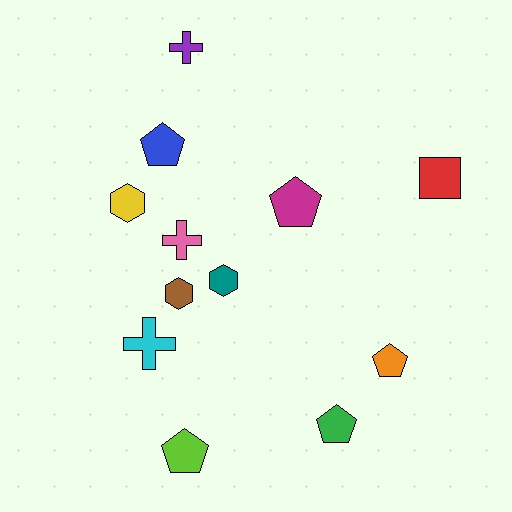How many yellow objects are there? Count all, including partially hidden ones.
There is 1 yellow object.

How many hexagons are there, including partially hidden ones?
There are 3 hexagons.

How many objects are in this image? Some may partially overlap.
There are 12 objects.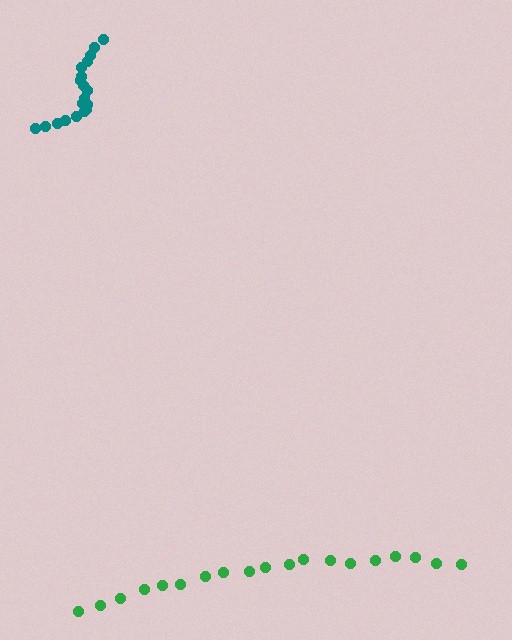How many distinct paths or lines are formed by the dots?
There are 2 distinct paths.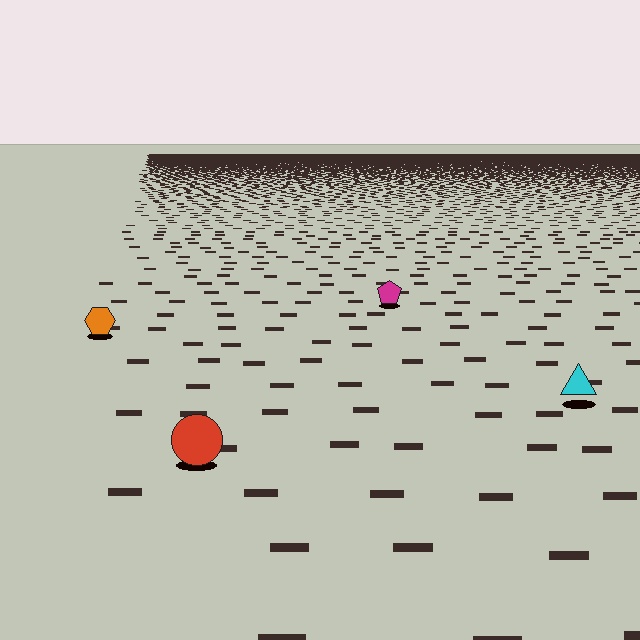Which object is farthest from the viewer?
The magenta pentagon is farthest from the viewer. It appears smaller and the ground texture around it is denser.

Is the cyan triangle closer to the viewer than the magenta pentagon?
Yes. The cyan triangle is closer — you can tell from the texture gradient: the ground texture is coarser near it.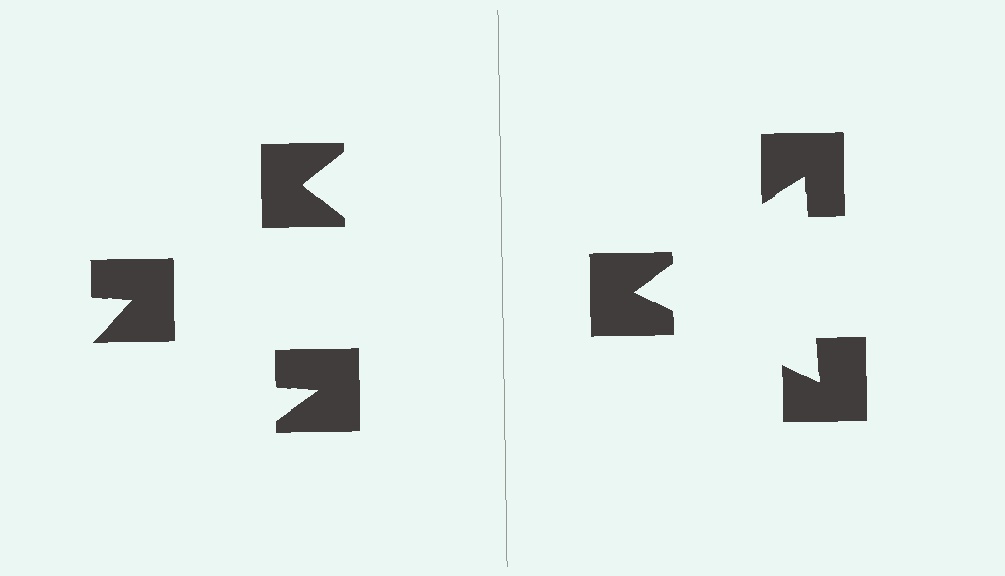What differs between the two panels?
The notched squares are positioned identically on both sides; only the wedge orientations differ. On the right they align to a triangle; on the left they are misaligned.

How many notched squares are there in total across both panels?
6 — 3 on each side.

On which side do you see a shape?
An illusory triangle appears on the right side. On the left side the wedge cuts are rotated, so no coherent shape forms.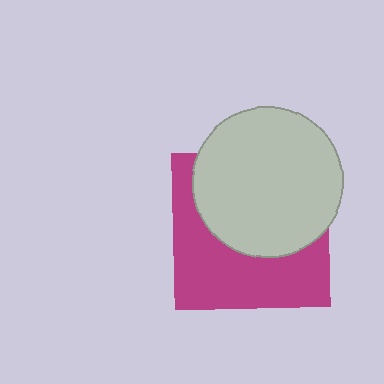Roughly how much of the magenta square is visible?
About half of it is visible (roughly 48%).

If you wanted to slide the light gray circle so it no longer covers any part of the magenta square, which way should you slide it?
Slide it up — that is the most direct way to separate the two shapes.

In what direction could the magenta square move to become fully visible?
The magenta square could move down. That would shift it out from behind the light gray circle entirely.